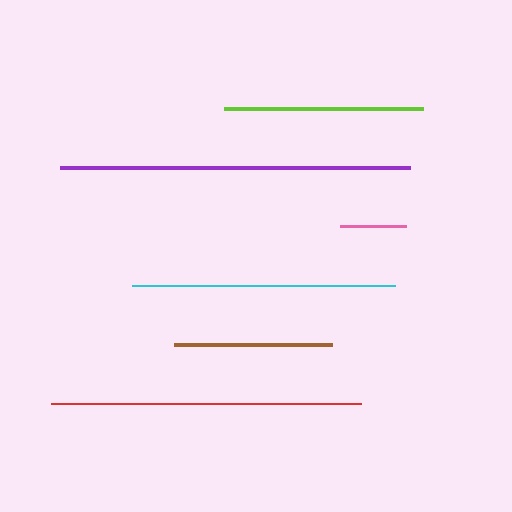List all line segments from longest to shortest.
From longest to shortest: purple, red, cyan, lime, brown, pink.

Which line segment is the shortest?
The pink line is the shortest at approximately 66 pixels.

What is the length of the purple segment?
The purple segment is approximately 350 pixels long.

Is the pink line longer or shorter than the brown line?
The brown line is longer than the pink line.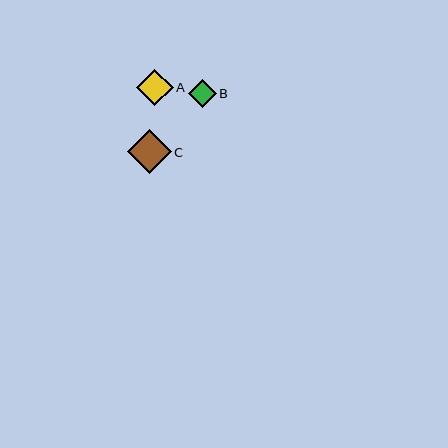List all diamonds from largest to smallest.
From largest to smallest: C, A, B.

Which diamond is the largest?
Diamond C is the largest with a size of approximately 44 pixels.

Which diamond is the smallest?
Diamond B is the smallest with a size of approximately 28 pixels.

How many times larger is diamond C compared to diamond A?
Diamond C is approximately 1.2 times the size of diamond A.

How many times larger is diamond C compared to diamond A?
Diamond C is approximately 1.2 times the size of diamond A.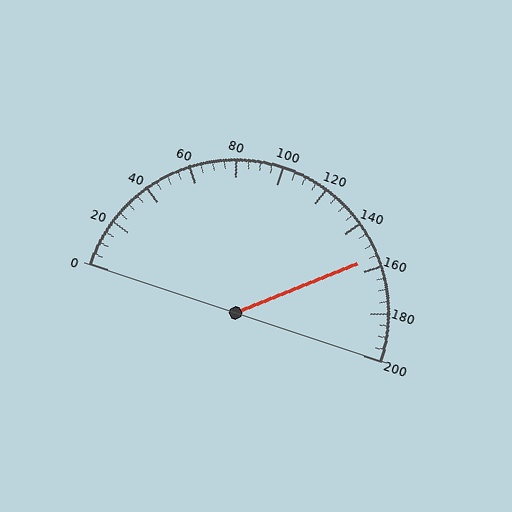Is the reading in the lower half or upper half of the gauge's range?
The reading is in the upper half of the range (0 to 200).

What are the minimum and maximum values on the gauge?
The gauge ranges from 0 to 200.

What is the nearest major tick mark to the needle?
The nearest major tick mark is 160.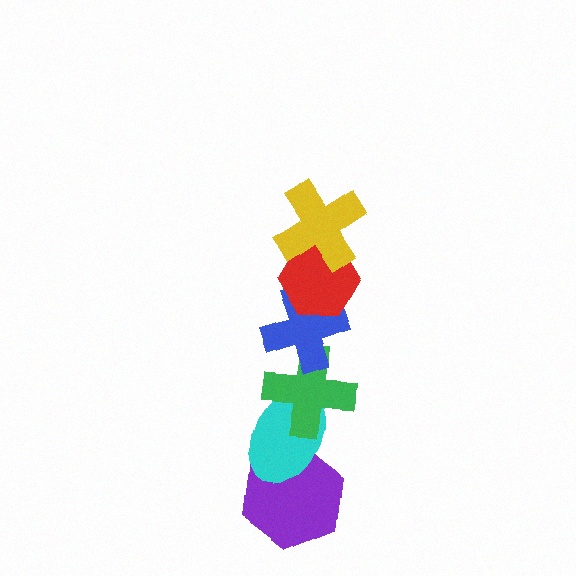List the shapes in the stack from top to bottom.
From top to bottom: the yellow cross, the red hexagon, the blue cross, the green cross, the cyan ellipse, the purple hexagon.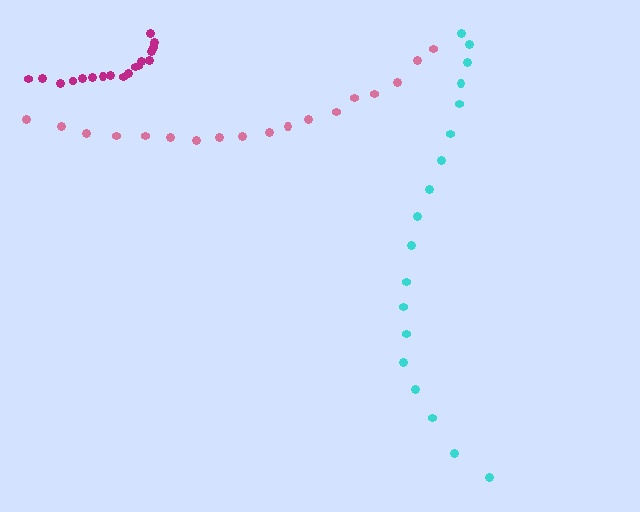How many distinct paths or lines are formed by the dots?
There are 3 distinct paths.